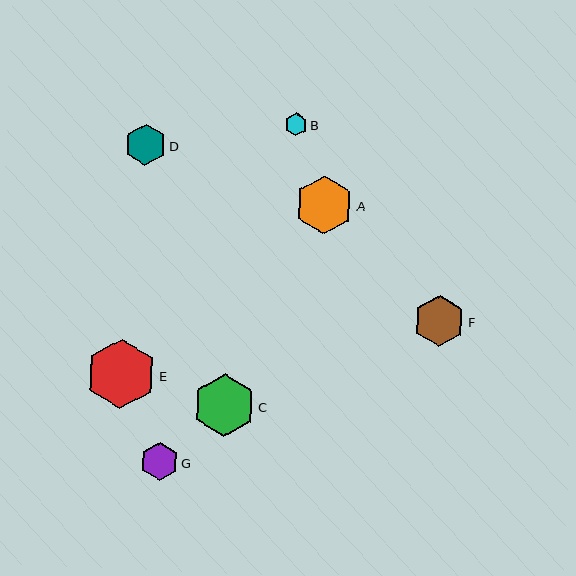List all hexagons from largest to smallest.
From largest to smallest: E, C, A, F, D, G, B.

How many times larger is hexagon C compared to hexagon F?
Hexagon C is approximately 1.2 times the size of hexagon F.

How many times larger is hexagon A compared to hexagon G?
Hexagon A is approximately 1.6 times the size of hexagon G.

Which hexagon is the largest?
Hexagon E is the largest with a size of approximately 70 pixels.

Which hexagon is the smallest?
Hexagon B is the smallest with a size of approximately 23 pixels.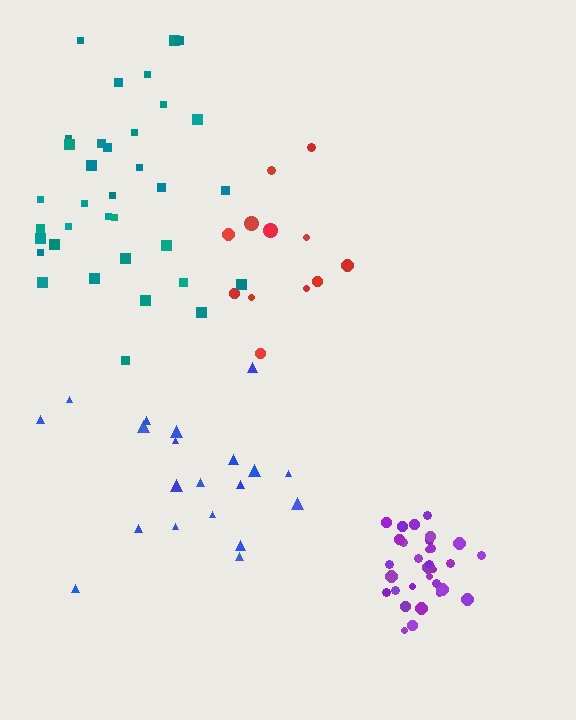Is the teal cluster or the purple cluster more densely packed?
Purple.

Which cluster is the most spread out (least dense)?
Blue.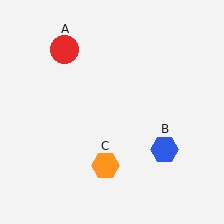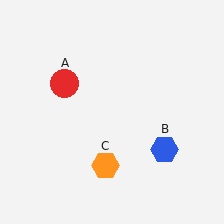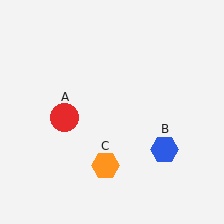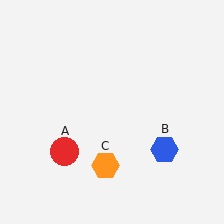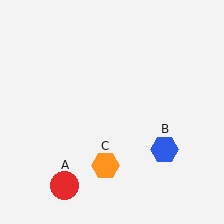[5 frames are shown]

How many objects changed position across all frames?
1 object changed position: red circle (object A).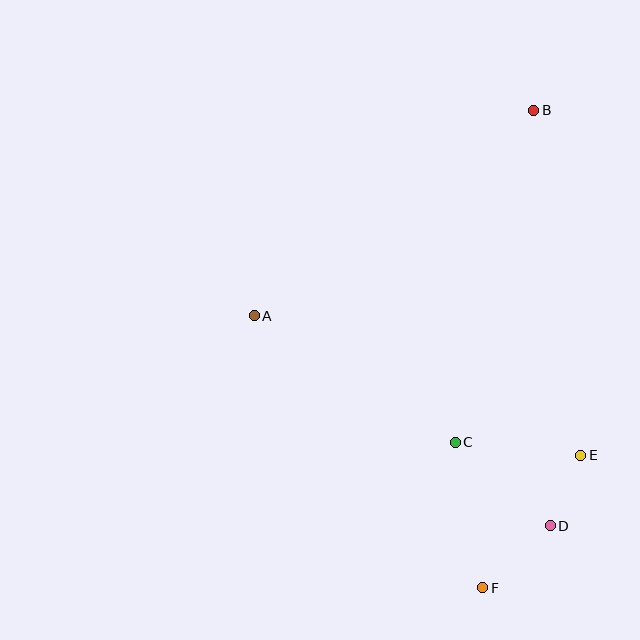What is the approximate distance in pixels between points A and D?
The distance between A and D is approximately 363 pixels.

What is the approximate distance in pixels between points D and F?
The distance between D and F is approximately 91 pixels.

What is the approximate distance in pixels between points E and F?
The distance between E and F is approximately 165 pixels.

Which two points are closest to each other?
Points D and E are closest to each other.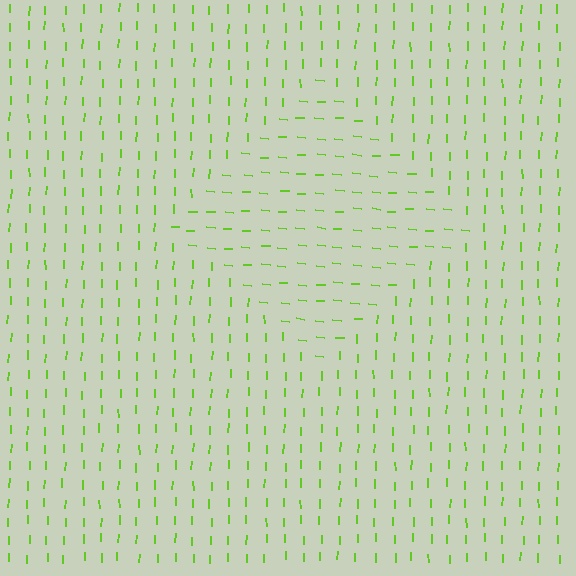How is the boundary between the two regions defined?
The boundary is defined purely by a change in line orientation (approximately 86 degrees difference). All lines are the same color and thickness.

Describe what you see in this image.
The image is filled with small lime line segments. A diamond region in the image has lines oriented differently from the surrounding lines, creating a visible texture boundary.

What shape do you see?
I see a diamond.